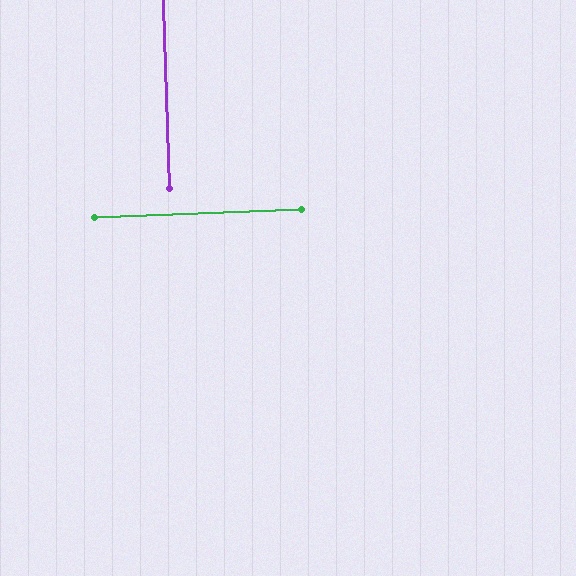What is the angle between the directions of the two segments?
Approximately 90 degrees.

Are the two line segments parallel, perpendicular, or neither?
Perpendicular — they meet at approximately 90°.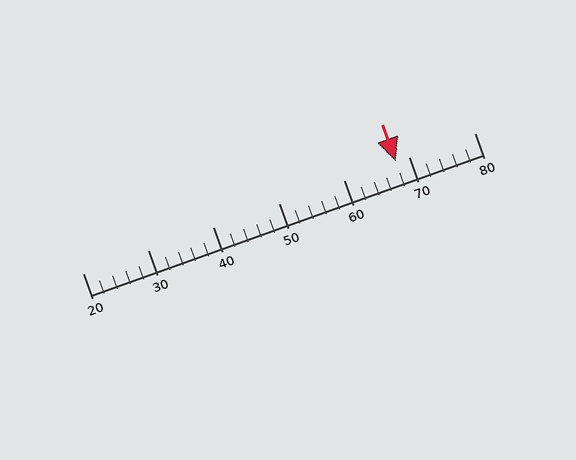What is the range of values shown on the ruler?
The ruler shows values from 20 to 80.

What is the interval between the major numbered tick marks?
The major tick marks are spaced 10 units apart.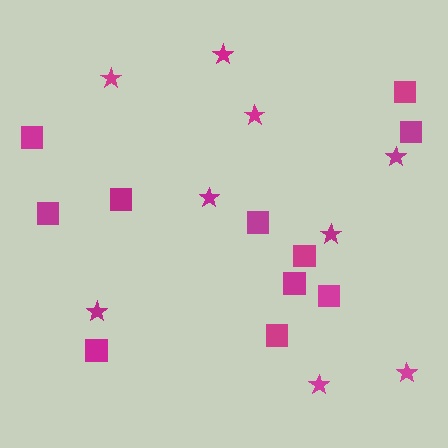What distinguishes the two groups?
There are 2 groups: one group of stars (9) and one group of squares (11).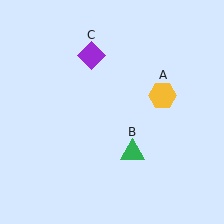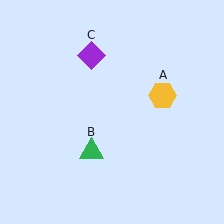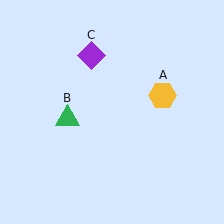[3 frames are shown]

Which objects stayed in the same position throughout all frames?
Yellow hexagon (object A) and purple diamond (object C) remained stationary.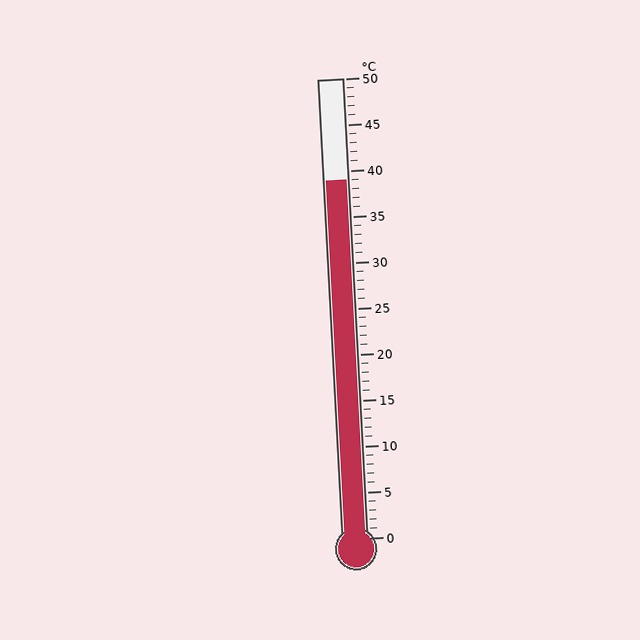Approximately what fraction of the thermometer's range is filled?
The thermometer is filled to approximately 80% of its range.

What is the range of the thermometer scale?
The thermometer scale ranges from 0°C to 50°C.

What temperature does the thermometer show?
The thermometer shows approximately 39°C.